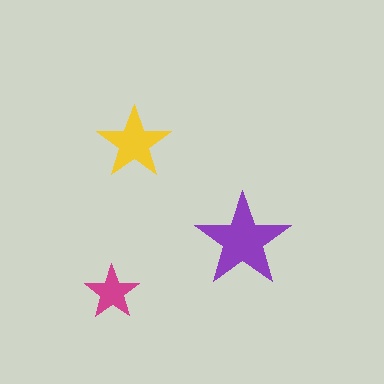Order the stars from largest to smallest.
the purple one, the yellow one, the magenta one.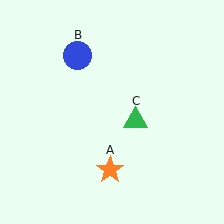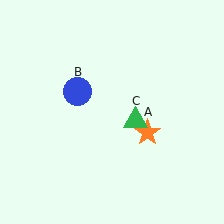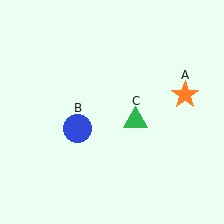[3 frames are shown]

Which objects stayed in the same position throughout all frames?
Green triangle (object C) remained stationary.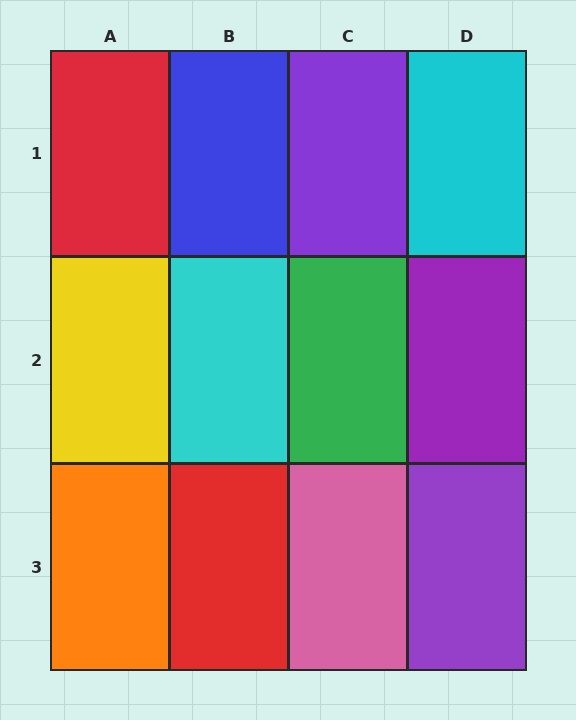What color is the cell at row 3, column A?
Orange.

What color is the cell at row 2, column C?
Green.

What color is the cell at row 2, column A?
Yellow.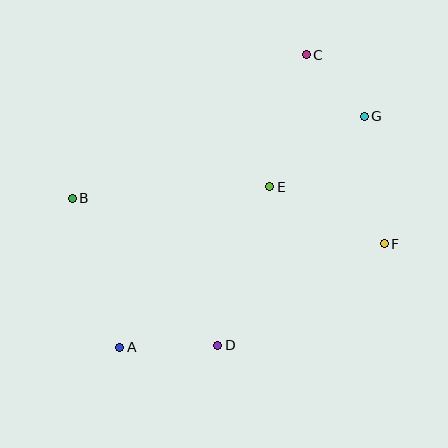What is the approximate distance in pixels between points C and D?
The distance between C and D is approximately 304 pixels.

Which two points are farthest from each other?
Points A and C are farthest from each other.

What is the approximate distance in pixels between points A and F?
The distance between A and F is approximately 284 pixels.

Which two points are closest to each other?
Points C and G are closest to each other.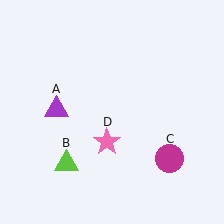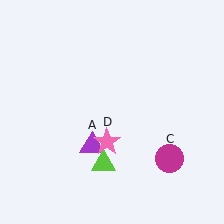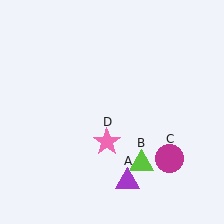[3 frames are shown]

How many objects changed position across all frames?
2 objects changed position: purple triangle (object A), lime triangle (object B).